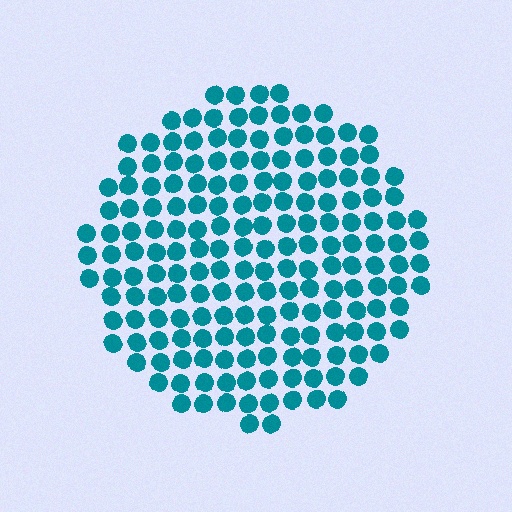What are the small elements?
The small elements are circles.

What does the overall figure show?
The overall figure shows a circle.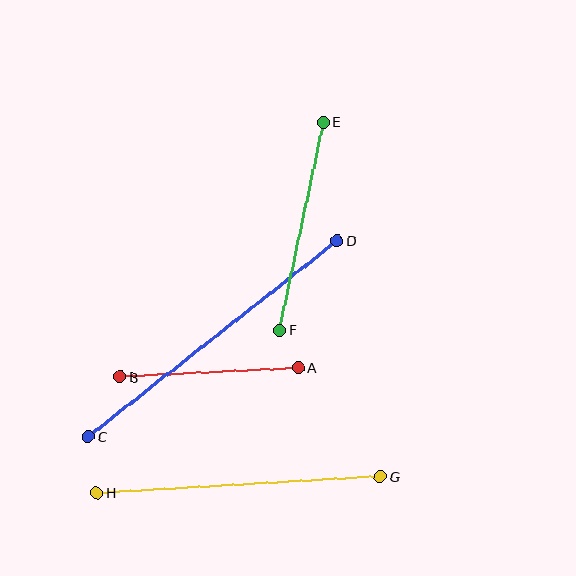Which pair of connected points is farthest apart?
Points C and D are farthest apart.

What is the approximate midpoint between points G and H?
The midpoint is at approximately (239, 485) pixels.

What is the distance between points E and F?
The distance is approximately 212 pixels.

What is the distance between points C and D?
The distance is approximately 316 pixels.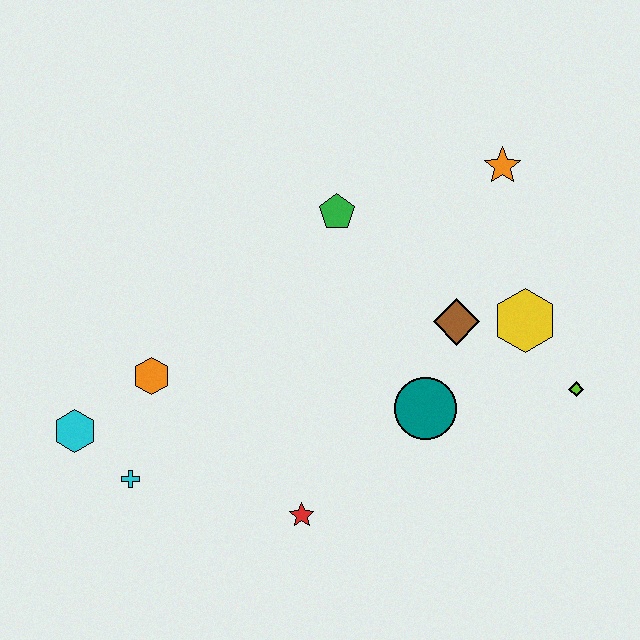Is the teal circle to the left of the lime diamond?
Yes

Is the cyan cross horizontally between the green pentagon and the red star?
No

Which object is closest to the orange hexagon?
The cyan hexagon is closest to the orange hexagon.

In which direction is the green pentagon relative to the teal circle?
The green pentagon is above the teal circle.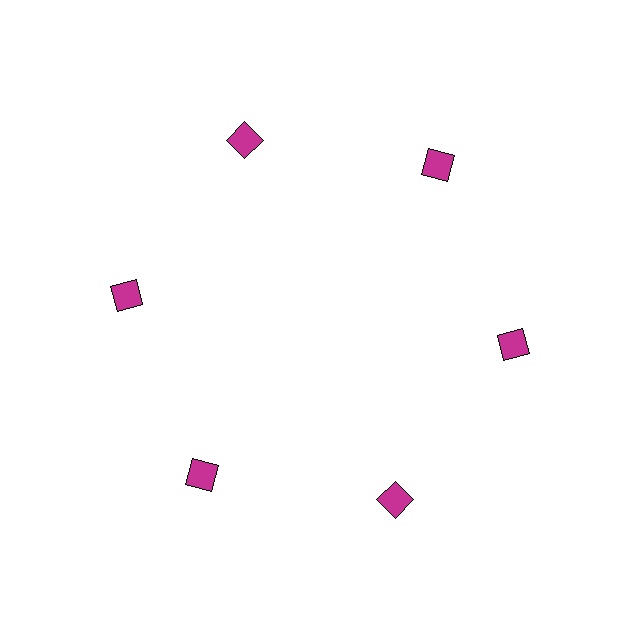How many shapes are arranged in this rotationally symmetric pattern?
There are 6 shapes, arranged in 6 groups of 1.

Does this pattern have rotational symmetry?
Yes, this pattern has 6-fold rotational symmetry. It looks the same after rotating 60 degrees around the center.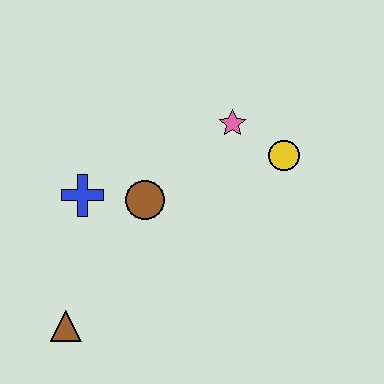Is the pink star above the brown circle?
Yes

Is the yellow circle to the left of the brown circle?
No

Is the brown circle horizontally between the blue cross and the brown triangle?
No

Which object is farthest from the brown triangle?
The yellow circle is farthest from the brown triangle.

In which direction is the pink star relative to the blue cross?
The pink star is to the right of the blue cross.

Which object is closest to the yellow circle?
The pink star is closest to the yellow circle.